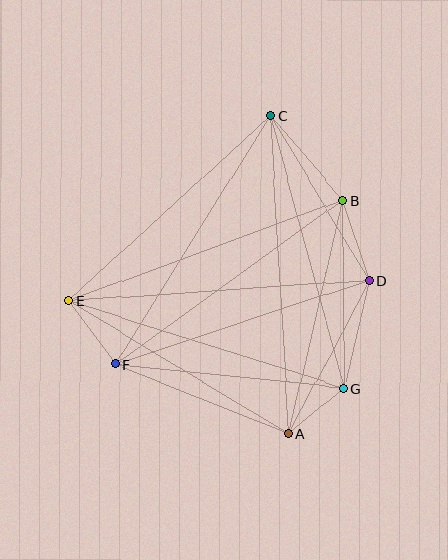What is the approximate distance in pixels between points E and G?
The distance between E and G is approximately 289 pixels.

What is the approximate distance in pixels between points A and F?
The distance between A and F is approximately 187 pixels.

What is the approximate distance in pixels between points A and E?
The distance between A and E is approximately 258 pixels.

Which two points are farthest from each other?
Points A and C are farthest from each other.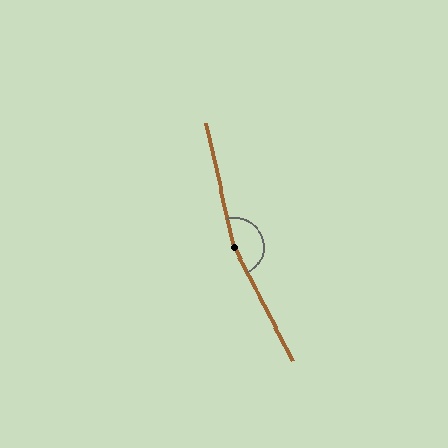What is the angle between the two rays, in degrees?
Approximately 165 degrees.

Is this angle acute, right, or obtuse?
It is obtuse.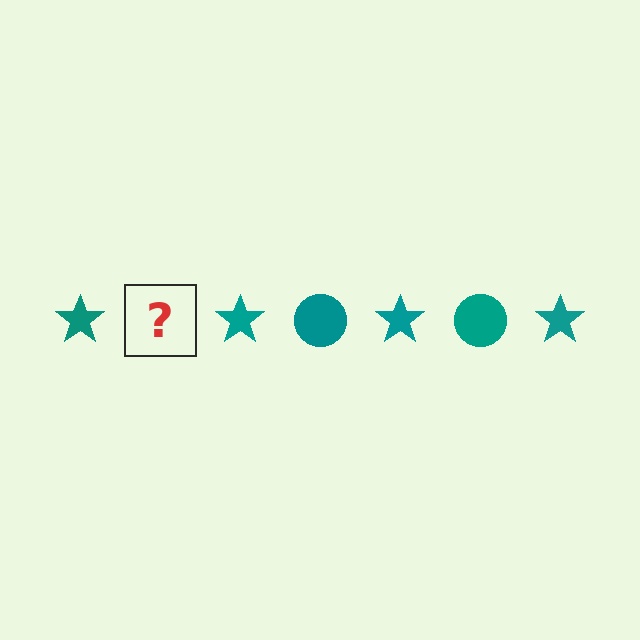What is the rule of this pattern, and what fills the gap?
The rule is that the pattern cycles through star, circle shapes in teal. The gap should be filled with a teal circle.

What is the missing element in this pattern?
The missing element is a teal circle.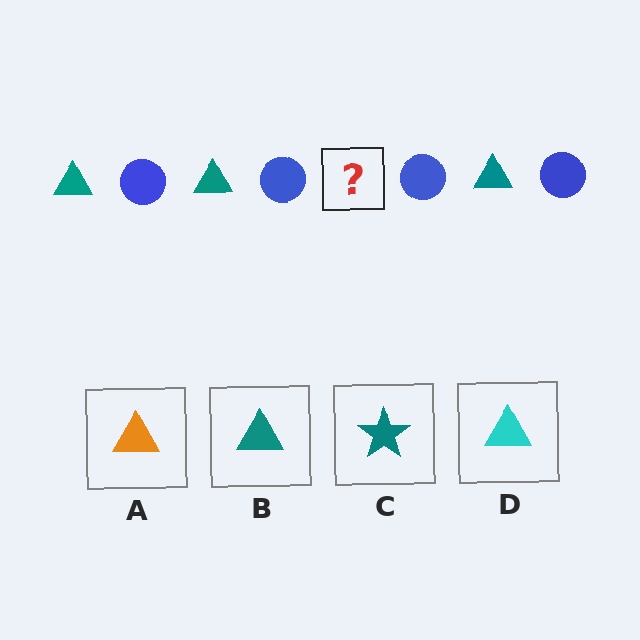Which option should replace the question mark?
Option B.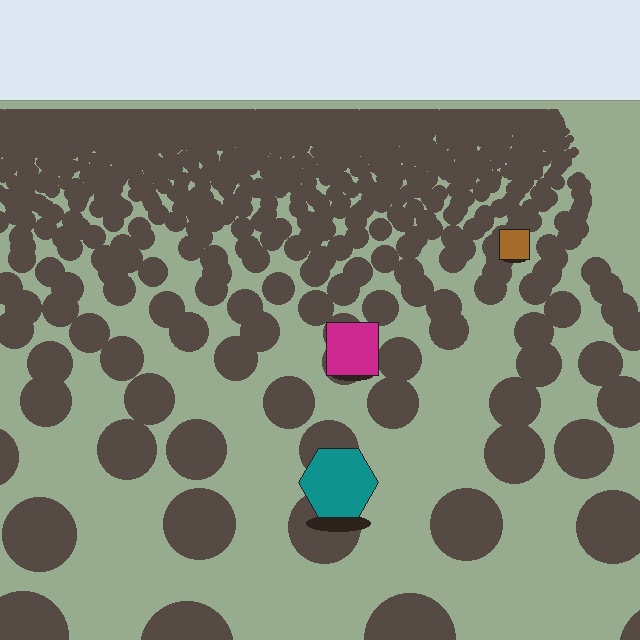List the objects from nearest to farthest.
From nearest to farthest: the teal hexagon, the magenta square, the brown square.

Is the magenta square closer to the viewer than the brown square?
Yes. The magenta square is closer — you can tell from the texture gradient: the ground texture is coarser near it.